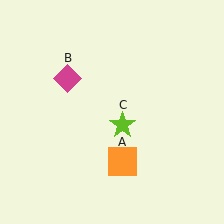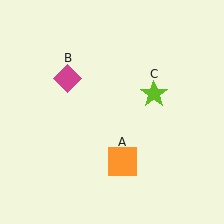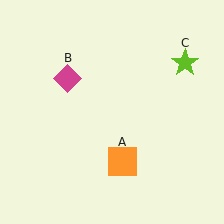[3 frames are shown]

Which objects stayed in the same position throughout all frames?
Orange square (object A) and magenta diamond (object B) remained stationary.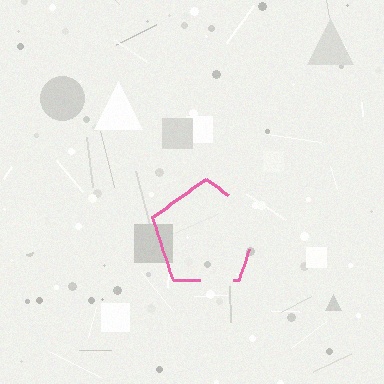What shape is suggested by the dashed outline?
The dashed outline suggests a pentagon.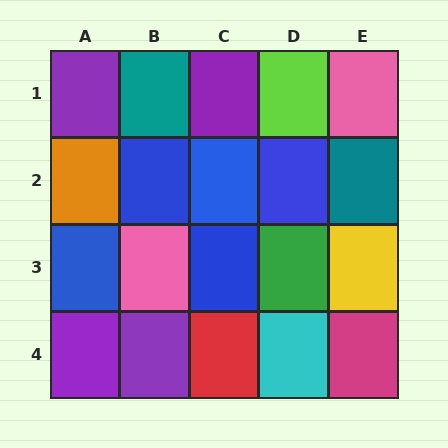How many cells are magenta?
1 cell is magenta.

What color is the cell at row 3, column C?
Blue.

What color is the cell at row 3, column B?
Pink.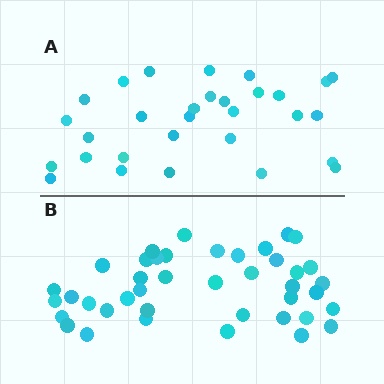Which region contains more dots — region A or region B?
Region B (the bottom region) has more dots.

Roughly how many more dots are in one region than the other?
Region B has roughly 12 or so more dots than region A.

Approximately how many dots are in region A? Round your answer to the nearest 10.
About 30 dots.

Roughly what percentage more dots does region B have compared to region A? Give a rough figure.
About 35% more.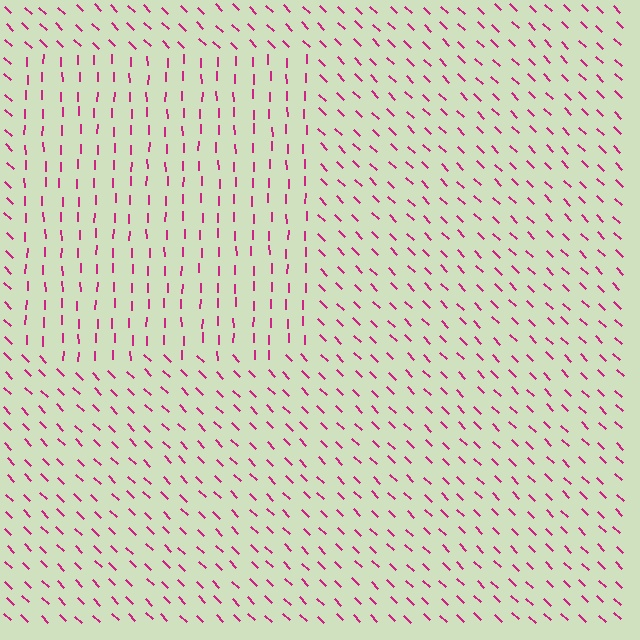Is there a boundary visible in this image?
Yes, there is a texture boundary formed by a change in line orientation.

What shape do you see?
I see a rectangle.